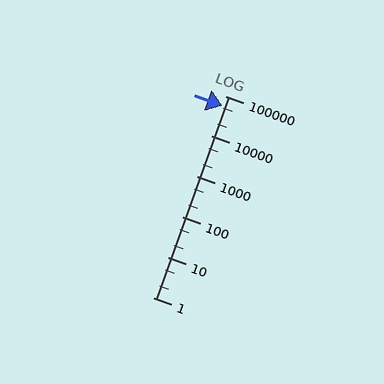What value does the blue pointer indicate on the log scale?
The pointer indicates approximately 56000.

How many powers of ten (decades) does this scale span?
The scale spans 5 decades, from 1 to 100000.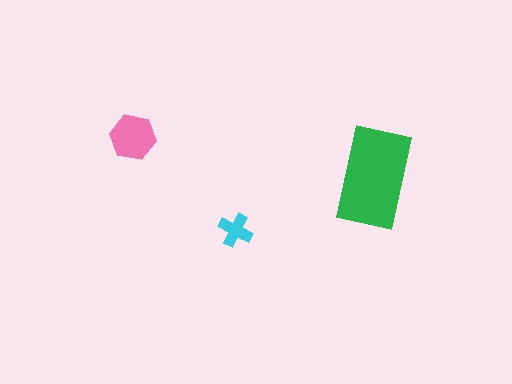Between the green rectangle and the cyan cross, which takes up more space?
The green rectangle.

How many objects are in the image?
There are 3 objects in the image.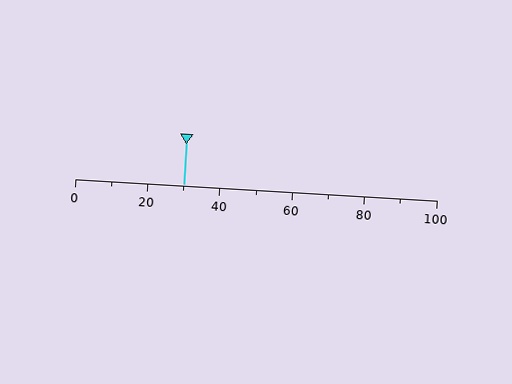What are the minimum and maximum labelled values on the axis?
The axis runs from 0 to 100.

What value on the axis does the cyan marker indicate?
The marker indicates approximately 30.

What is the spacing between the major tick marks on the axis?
The major ticks are spaced 20 apart.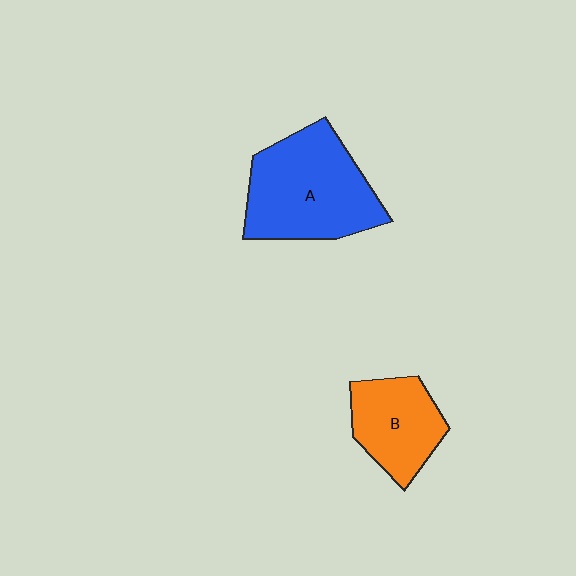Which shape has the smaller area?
Shape B (orange).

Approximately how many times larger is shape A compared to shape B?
Approximately 1.6 times.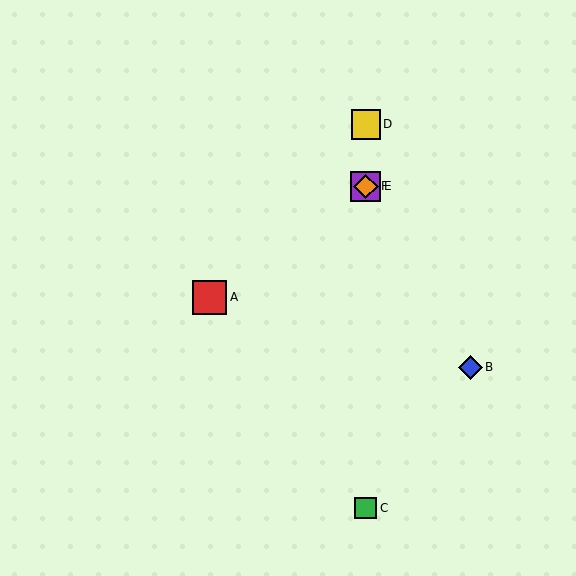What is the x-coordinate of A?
Object A is at x≈210.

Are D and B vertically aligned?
No, D is at x≈366 and B is at x≈470.